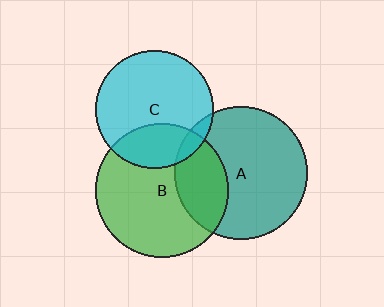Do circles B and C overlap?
Yes.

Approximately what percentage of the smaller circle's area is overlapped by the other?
Approximately 25%.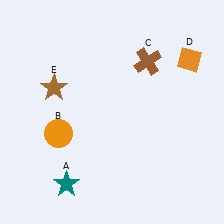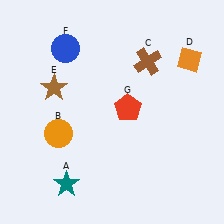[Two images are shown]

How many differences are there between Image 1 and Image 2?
There are 2 differences between the two images.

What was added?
A blue circle (F), a red pentagon (G) were added in Image 2.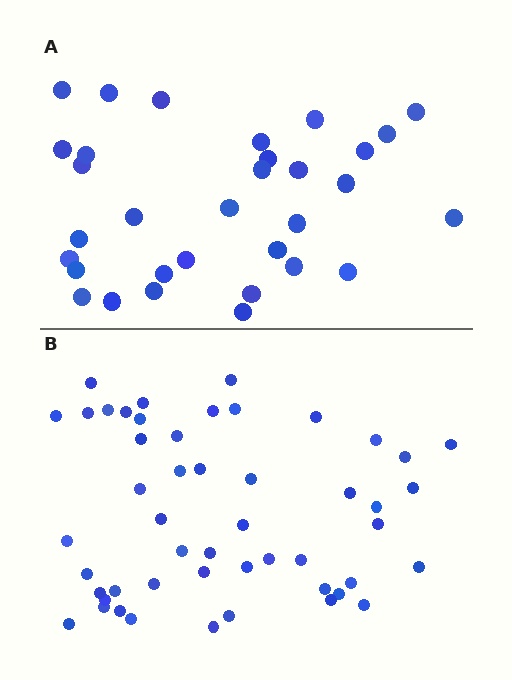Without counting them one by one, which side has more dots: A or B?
Region B (the bottom region) has more dots.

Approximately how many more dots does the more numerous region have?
Region B has approximately 20 more dots than region A.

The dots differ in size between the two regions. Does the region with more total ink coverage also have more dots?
No. Region A has more total ink coverage because its dots are larger, but region B actually contains more individual dots. Total area can be misleading — the number of items is what matters here.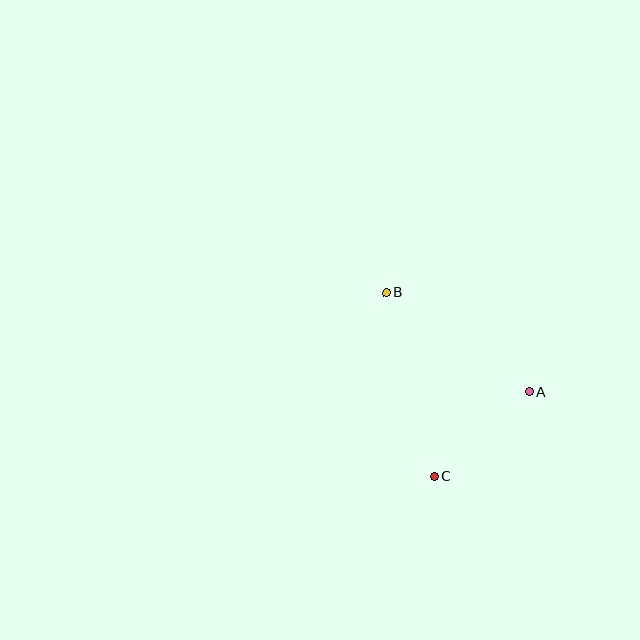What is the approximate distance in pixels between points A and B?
The distance between A and B is approximately 173 pixels.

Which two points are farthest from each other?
Points B and C are farthest from each other.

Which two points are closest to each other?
Points A and C are closest to each other.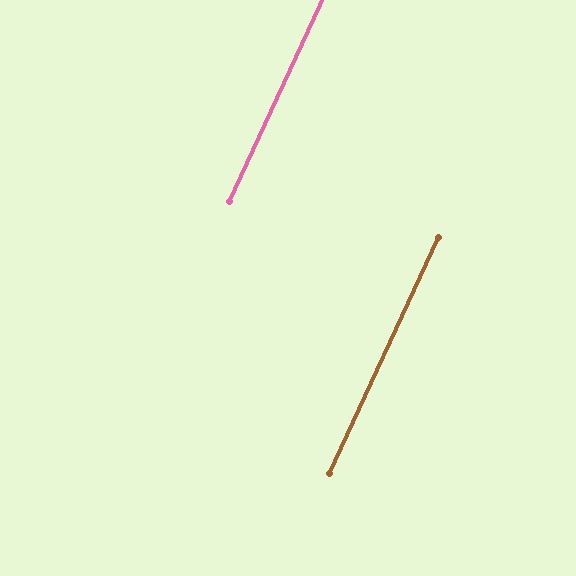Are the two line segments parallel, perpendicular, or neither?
Parallel — their directions differ by only 0.2°.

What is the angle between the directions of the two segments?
Approximately 0 degrees.